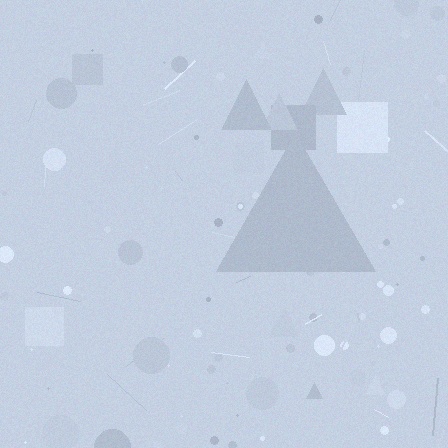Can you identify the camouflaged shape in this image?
The camouflaged shape is a triangle.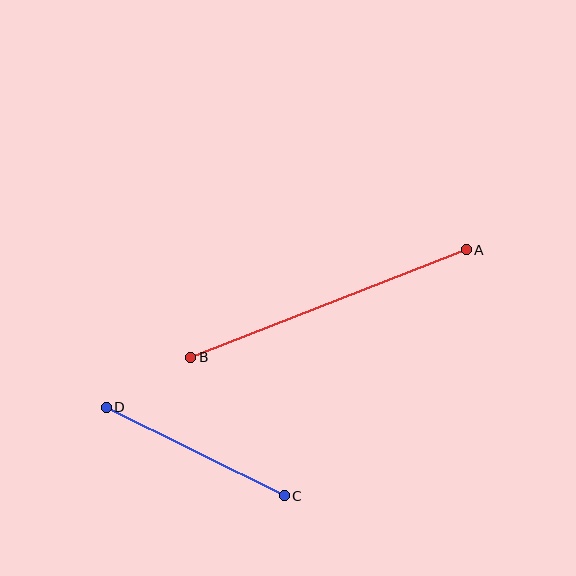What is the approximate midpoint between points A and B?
The midpoint is at approximately (328, 304) pixels.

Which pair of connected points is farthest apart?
Points A and B are farthest apart.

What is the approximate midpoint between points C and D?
The midpoint is at approximately (195, 451) pixels.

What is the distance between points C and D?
The distance is approximately 199 pixels.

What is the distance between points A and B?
The distance is approximately 296 pixels.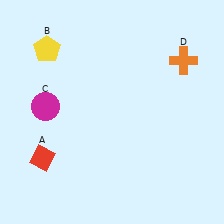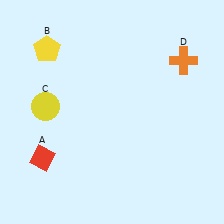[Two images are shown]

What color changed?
The circle (C) changed from magenta in Image 1 to yellow in Image 2.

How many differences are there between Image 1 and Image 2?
There is 1 difference between the two images.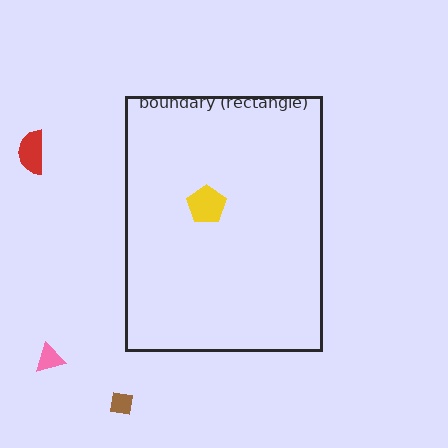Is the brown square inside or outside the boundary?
Outside.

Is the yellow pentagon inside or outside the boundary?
Inside.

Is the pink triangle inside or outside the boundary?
Outside.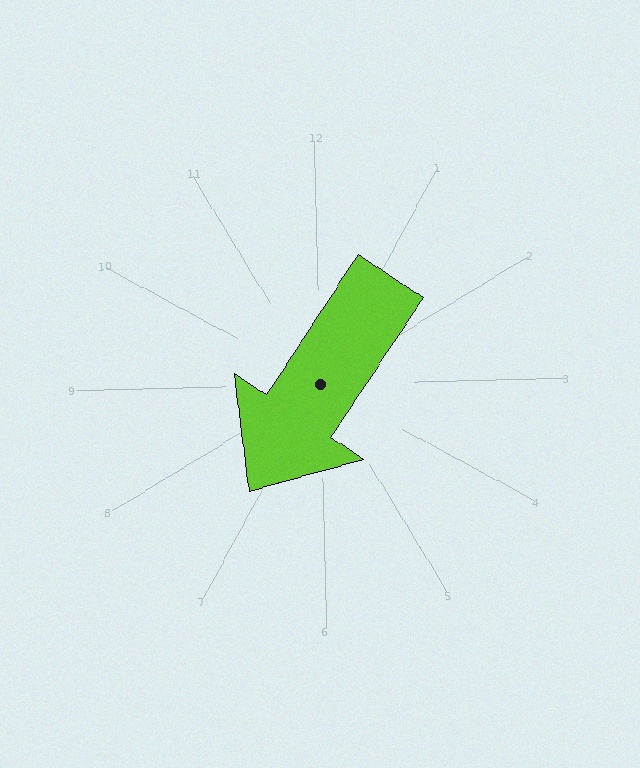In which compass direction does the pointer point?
Southwest.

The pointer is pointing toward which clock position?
Roughly 7 o'clock.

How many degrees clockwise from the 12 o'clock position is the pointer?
Approximately 215 degrees.